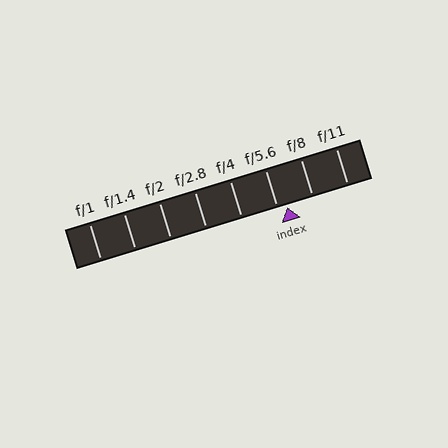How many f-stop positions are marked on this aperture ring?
There are 8 f-stop positions marked.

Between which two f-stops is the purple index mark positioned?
The index mark is between f/5.6 and f/8.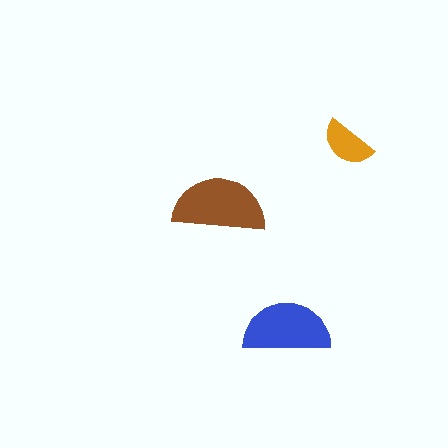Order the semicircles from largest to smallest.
the brown one, the blue one, the orange one.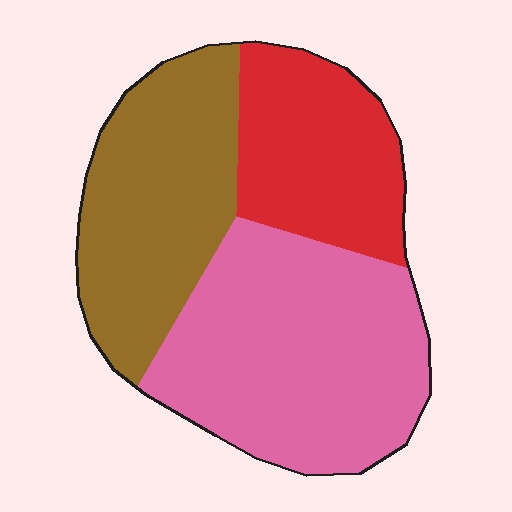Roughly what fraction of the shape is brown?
Brown takes up about one third (1/3) of the shape.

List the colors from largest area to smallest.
From largest to smallest: pink, brown, red.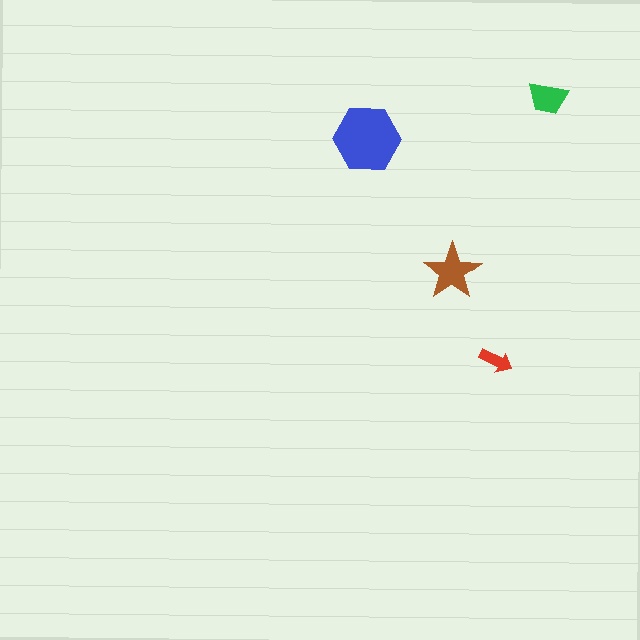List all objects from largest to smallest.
The blue hexagon, the brown star, the green trapezoid, the red arrow.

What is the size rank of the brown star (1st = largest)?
2nd.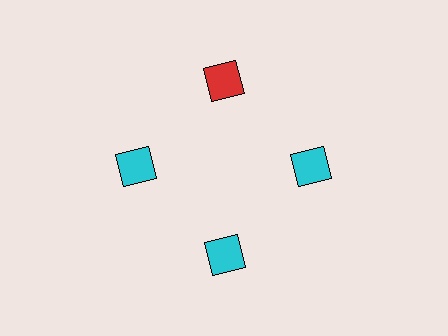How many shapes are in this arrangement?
There are 4 shapes arranged in a ring pattern.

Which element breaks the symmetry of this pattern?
The red diamond at roughly the 12 o'clock position breaks the symmetry. All other shapes are cyan diamonds.